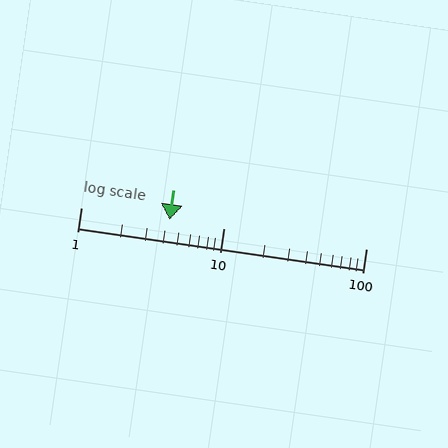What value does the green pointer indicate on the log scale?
The pointer indicates approximately 4.2.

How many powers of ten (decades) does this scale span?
The scale spans 2 decades, from 1 to 100.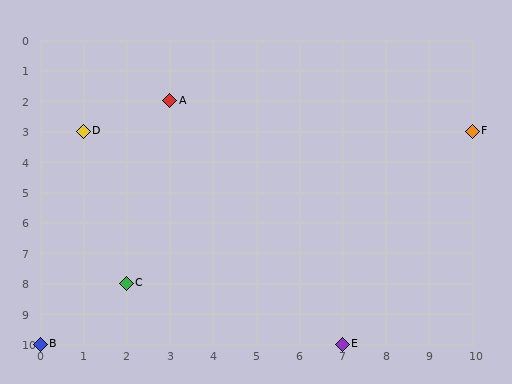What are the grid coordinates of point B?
Point B is at grid coordinates (0, 10).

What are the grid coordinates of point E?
Point E is at grid coordinates (7, 10).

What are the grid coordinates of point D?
Point D is at grid coordinates (1, 3).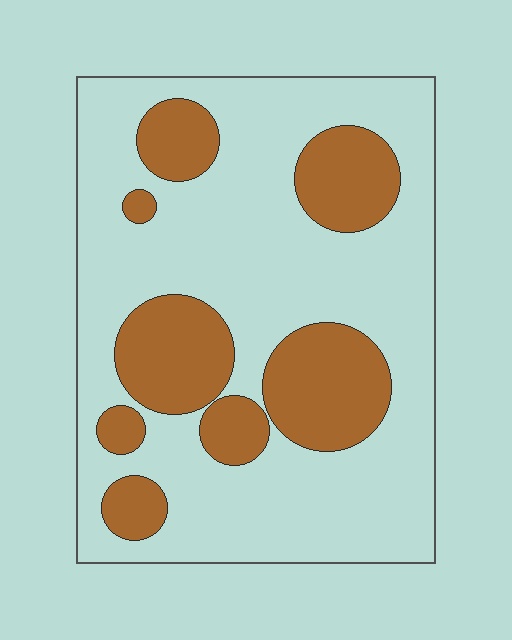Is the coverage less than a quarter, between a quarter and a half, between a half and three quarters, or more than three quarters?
Between a quarter and a half.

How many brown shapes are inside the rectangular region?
8.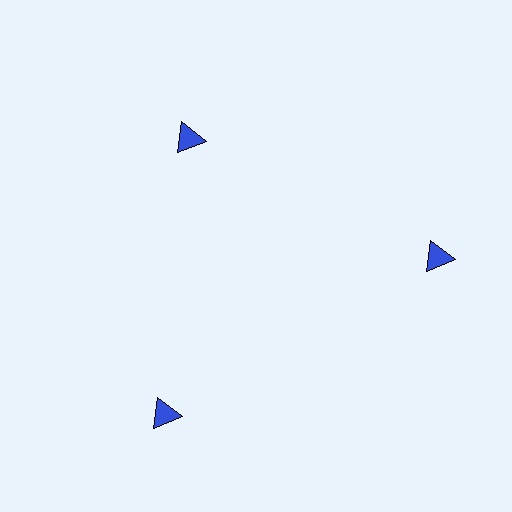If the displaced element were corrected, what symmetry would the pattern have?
It would have 3-fold rotational symmetry — the pattern would map onto itself every 120 degrees.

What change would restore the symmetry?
The symmetry would be restored by moving it outward, back onto the ring so that all 3 triangles sit at equal angles and equal distance from the center.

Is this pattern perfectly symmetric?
No. The 3 blue triangles are arranged in a ring, but one element near the 11 o'clock position is pulled inward toward the center, breaking the 3-fold rotational symmetry.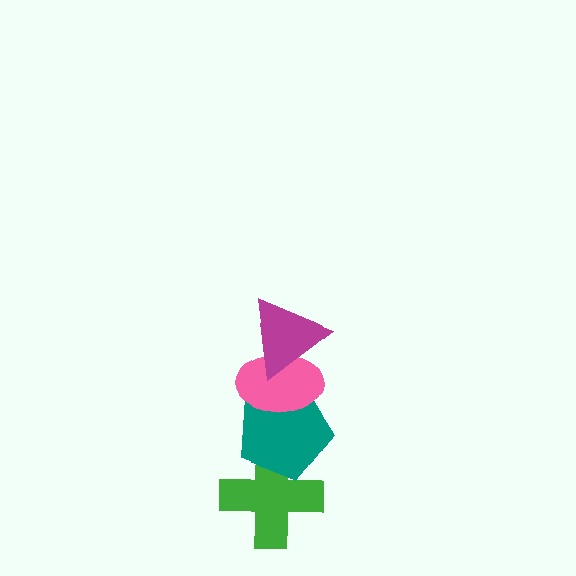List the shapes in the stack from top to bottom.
From top to bottom: the magenta triangle, the pink ellipse, the teal pentagon, the green cross.